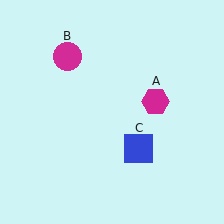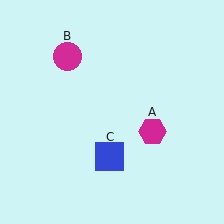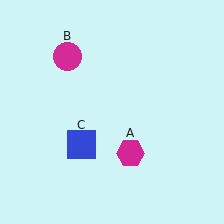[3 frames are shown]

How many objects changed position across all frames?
2 objects changed position: magenta hexagon (object A), blue square (object C).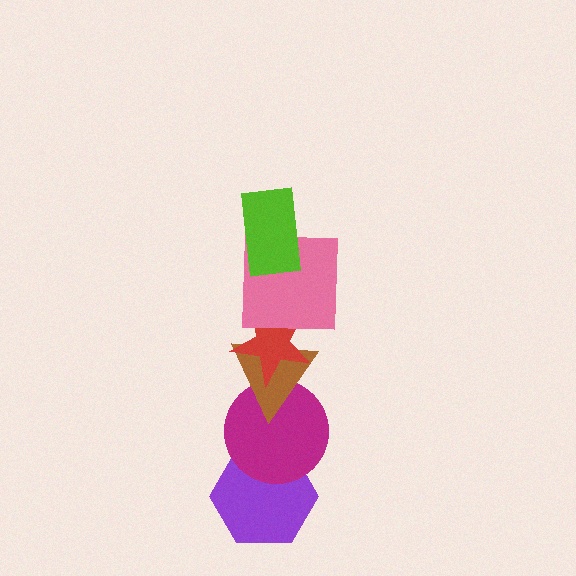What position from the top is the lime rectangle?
The lime rectangle is 1st from the top.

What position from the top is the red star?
The red star is 3rd from the top.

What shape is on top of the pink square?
The lime rectangle is on top of the pink square.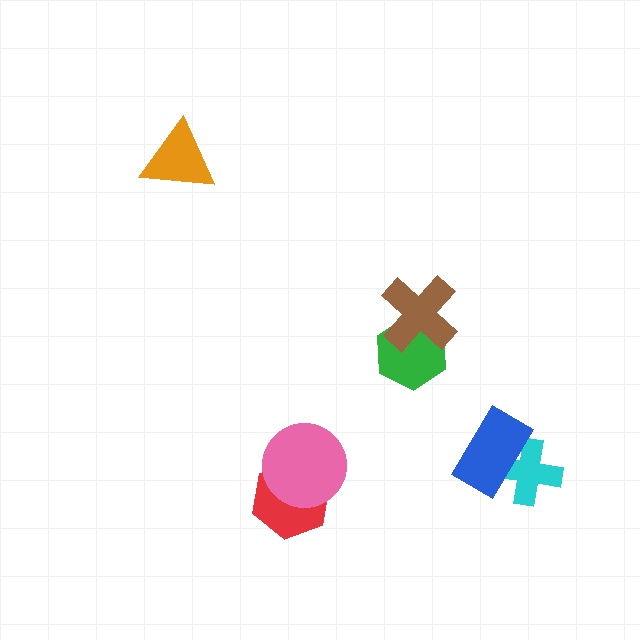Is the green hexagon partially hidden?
Yes, it is partially covered by another shape.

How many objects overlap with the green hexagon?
1 object overlaps with the green hexagon.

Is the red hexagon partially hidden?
Yes, it is partially covered by another shape.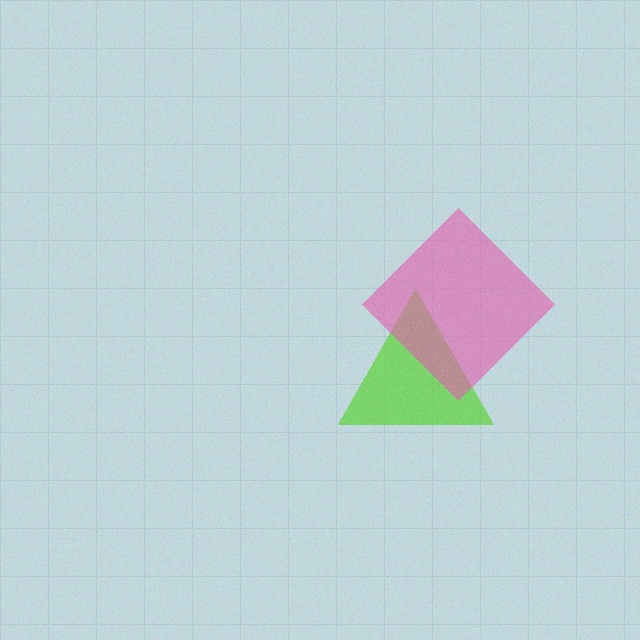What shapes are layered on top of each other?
The layered shapes are: a lime triangle, a pink diamond.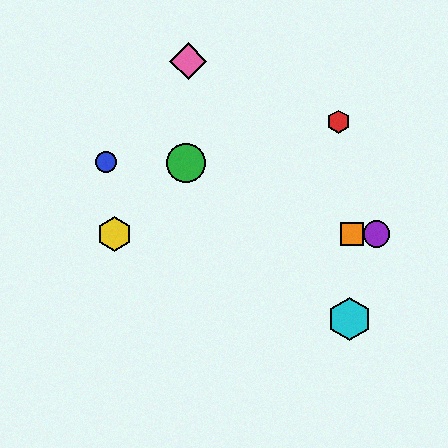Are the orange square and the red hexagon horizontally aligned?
No, the orange square is at y≈234 and the red hexagon is at y≈122.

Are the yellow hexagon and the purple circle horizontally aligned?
Yes, both are at y≈234.